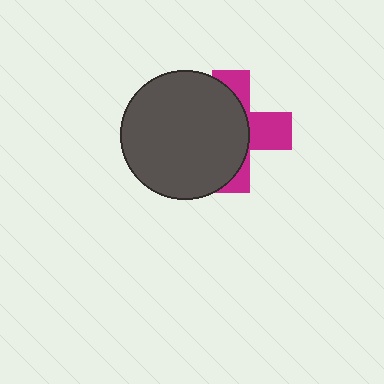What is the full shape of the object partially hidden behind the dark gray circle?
The partially hidden object is a magenta cross.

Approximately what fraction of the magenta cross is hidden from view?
Roughly 62% of the magenta cross is hidden behind the dark gray circle.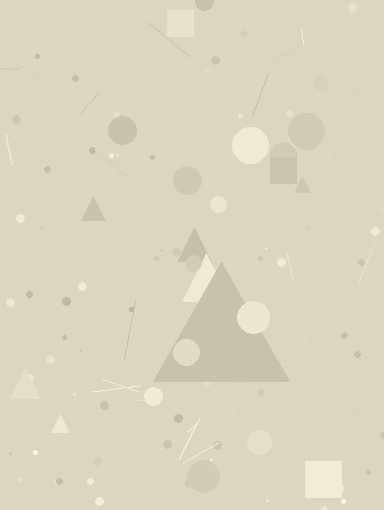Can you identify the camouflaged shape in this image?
The camouflaged shape is a triangle.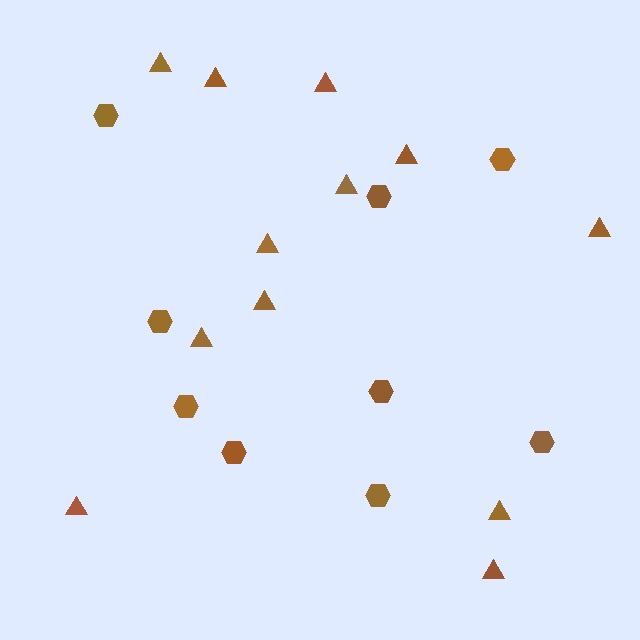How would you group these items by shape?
There are 2 groups: one group of hexagons (9) and one group of triangles (12).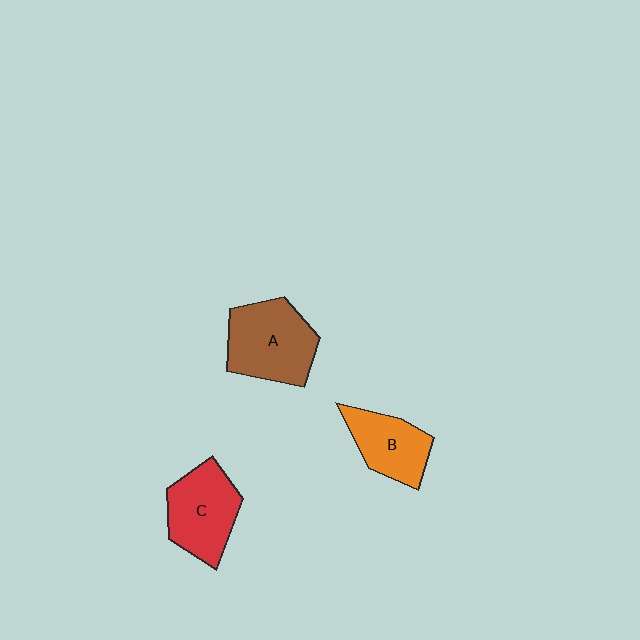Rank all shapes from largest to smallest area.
From largest to smallest: A (brown), C (red), B (orange).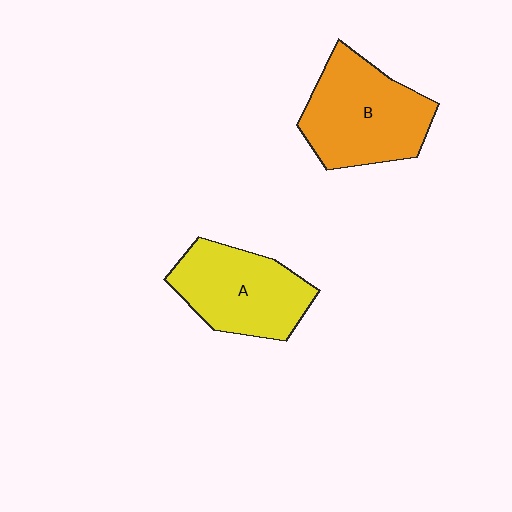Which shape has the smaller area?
Shape A (yellow).